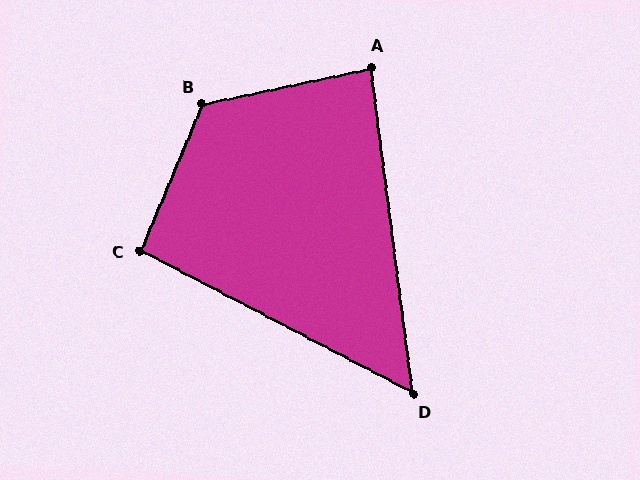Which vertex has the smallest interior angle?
D, at approximately 55 degrees.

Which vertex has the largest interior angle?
B, at approximately 125 degrees.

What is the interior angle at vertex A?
Approximately 85 degrees (approximately right).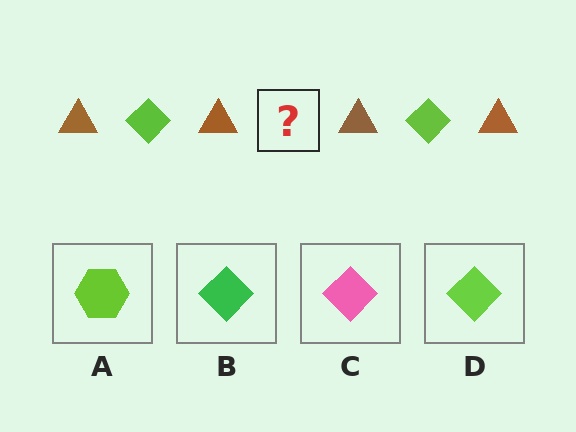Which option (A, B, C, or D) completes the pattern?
D.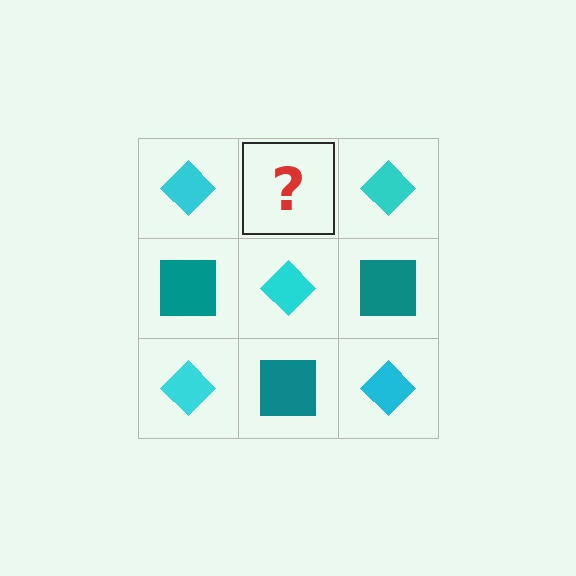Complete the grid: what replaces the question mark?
The question mark should be replaced with a teal square.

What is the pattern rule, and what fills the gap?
The rule is that it alternates cyan diamond and teal square in a checkerboard pattern. The gap should be filled with a teal square.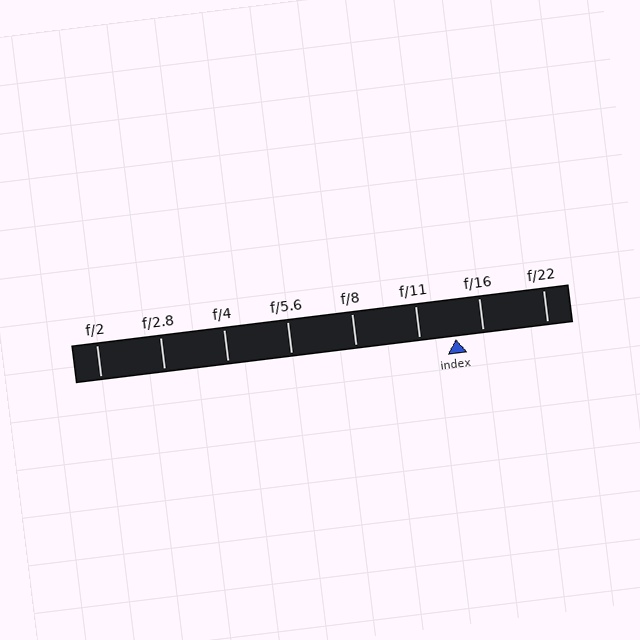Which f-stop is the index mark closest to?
The index mark is closest to f/16.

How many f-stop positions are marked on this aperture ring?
There are 8 f-stop positions marked.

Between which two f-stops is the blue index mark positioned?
The index mark is between f/11 and f/16.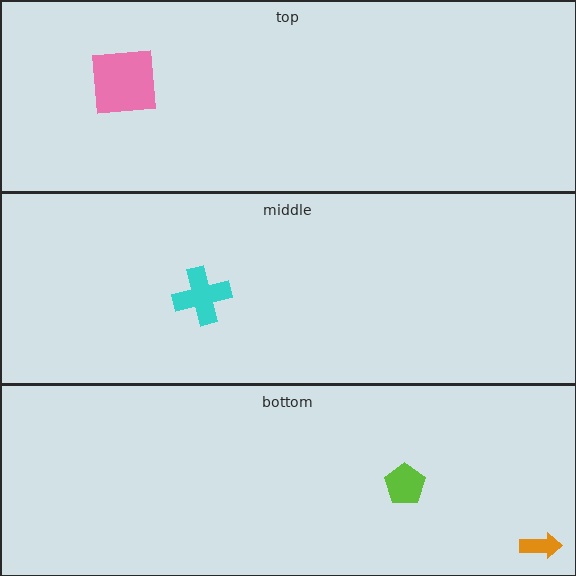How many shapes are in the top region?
1.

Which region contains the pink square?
The top region.